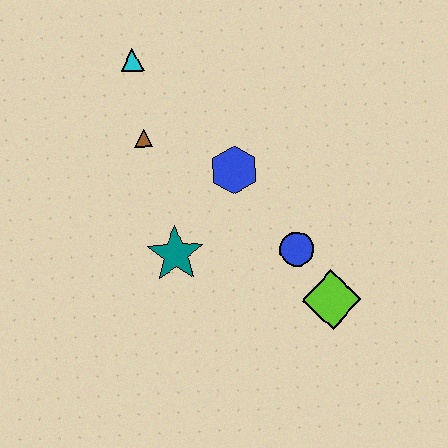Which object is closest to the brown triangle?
The cyan triangle is closest to the brown triangle.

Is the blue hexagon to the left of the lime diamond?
Yes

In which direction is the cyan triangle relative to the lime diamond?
The cyan triangle is above the lime diamond.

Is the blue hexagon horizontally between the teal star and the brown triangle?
No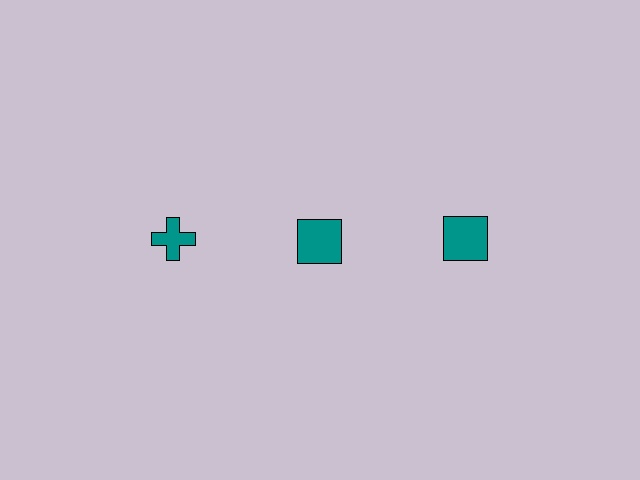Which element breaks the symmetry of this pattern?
The teal cross in the top row, leftmost column breaks the symmetry. All other shapes are teal squares.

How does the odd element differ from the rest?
It has a different shape: cross instead of square.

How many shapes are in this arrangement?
There are 3 shapes arranged in a grid pattern.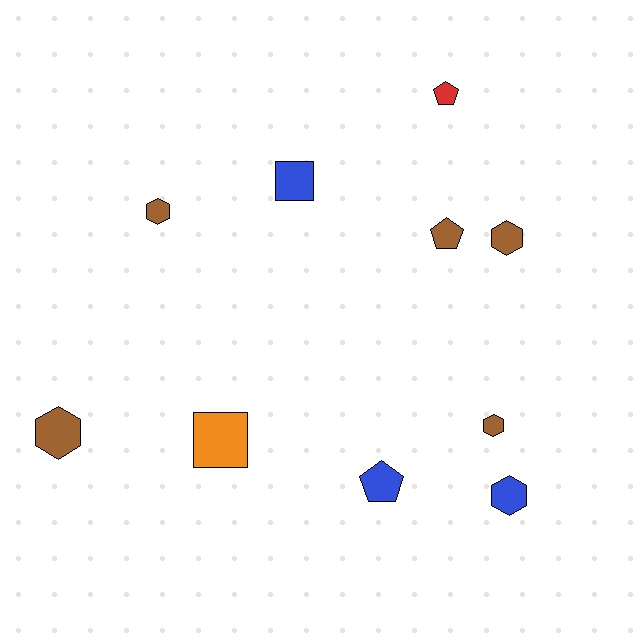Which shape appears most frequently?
Hexagon, with 5 objects.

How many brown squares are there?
There are no brown squares.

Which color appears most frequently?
Brown, with 5 objects.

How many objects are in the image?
There are 10 objects.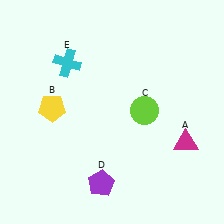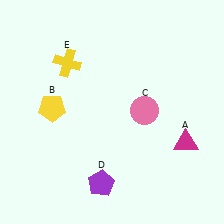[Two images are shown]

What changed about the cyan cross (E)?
In Image 1, E is cyan. In Image 2, it changed to yellow.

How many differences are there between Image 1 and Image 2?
There are 2 differences between the two images.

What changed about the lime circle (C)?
In Image 1, C is lime. In Image 2, it changed to pink.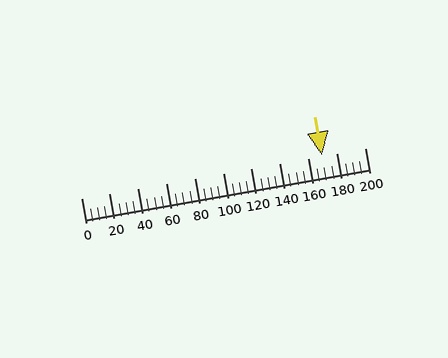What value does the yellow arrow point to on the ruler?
The yellow arrow points to approximately 170.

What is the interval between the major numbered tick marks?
The major tick marks are spaced 20 units apart.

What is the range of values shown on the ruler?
The ruler shows values from 0 to 200.